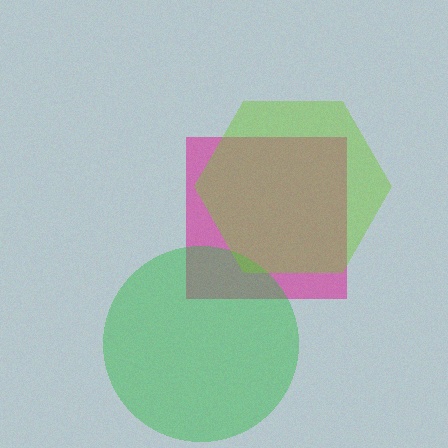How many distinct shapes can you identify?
There are 3 distinct shapes: a magenta square, a green circle, a lime hexagon.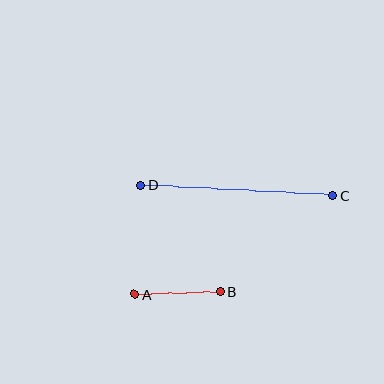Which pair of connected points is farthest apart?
Points C and D are farthest apart.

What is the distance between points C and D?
The distance is approximately 192 pixels.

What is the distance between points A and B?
The distance is approximately 86 pixels.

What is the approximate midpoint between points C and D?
The midpoint is at approximately (237, 190) pixels.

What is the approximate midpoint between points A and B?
The midpoint is at approximately (178, 293) pixels.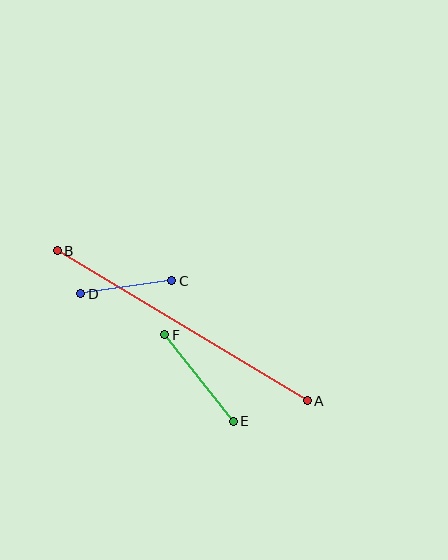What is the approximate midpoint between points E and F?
The midpoint is at approximately (199, 378) pixels.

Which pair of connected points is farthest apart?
Points A and B are farthest apart.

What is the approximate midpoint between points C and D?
The midpoint is at approximately (126, 287) pixels.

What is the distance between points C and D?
The distance is approximately 92 pixels.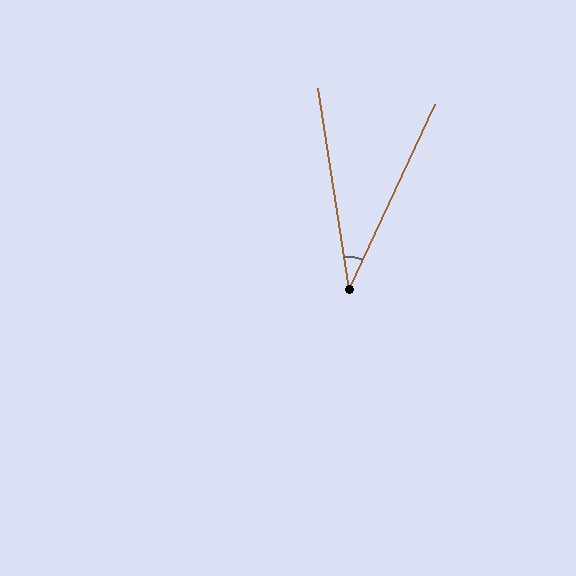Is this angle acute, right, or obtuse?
It is acute.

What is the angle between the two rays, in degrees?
Approximately 34 degrees.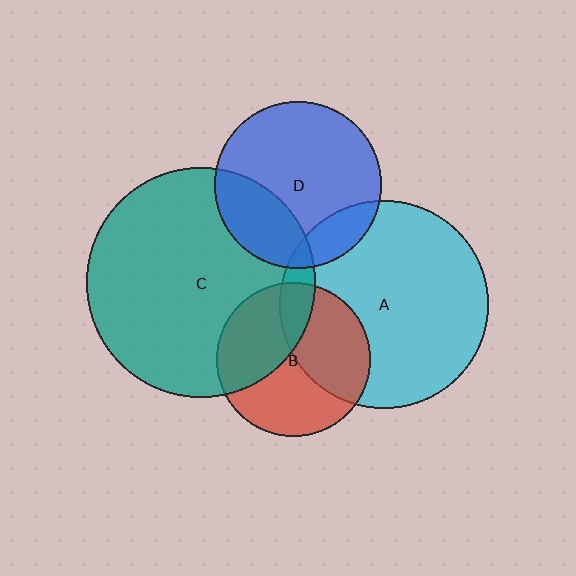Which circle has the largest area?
Circle C (teal).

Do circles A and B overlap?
Yes.